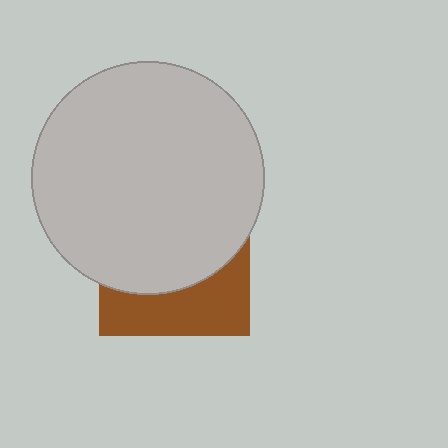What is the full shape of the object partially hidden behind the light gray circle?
The partially hidden object is a brown square.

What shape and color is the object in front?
The object in front is a light gray circle.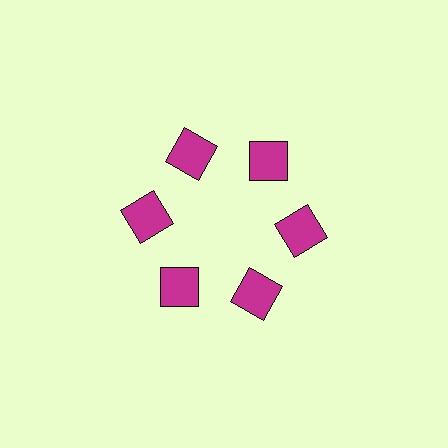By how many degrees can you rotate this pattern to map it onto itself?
The pattern maps onto itself every 60 degrees of rotation.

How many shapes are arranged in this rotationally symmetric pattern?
There are 6 shapes, arranged in 6 groups of 1.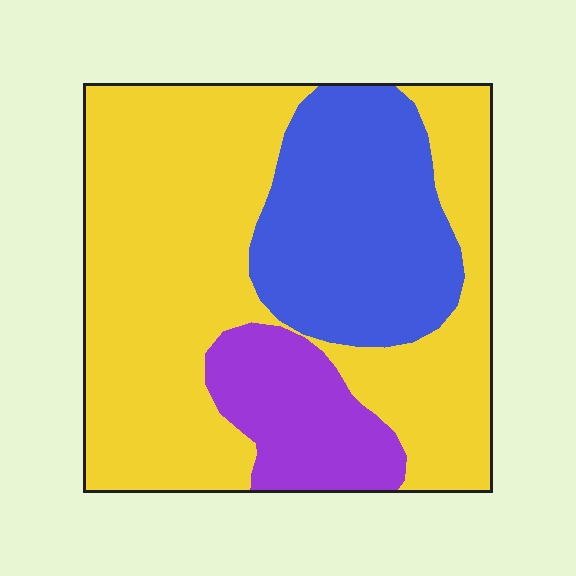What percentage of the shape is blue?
Blue covers 26% of the shape.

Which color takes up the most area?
Yellow, at roughly 60%.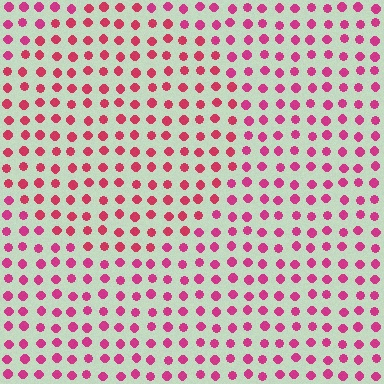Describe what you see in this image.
The image is filled with small magenta elements in a uniform arrangement. A circle-shaped region is visible where the elements are tinted to a slightly different hue, forming a subtle color boundary.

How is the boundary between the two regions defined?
The boundary is defined purely by a slight shift in hue (about 17 degrees). Spacing, size, and orientation are identical on both sides.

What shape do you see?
I see a circle.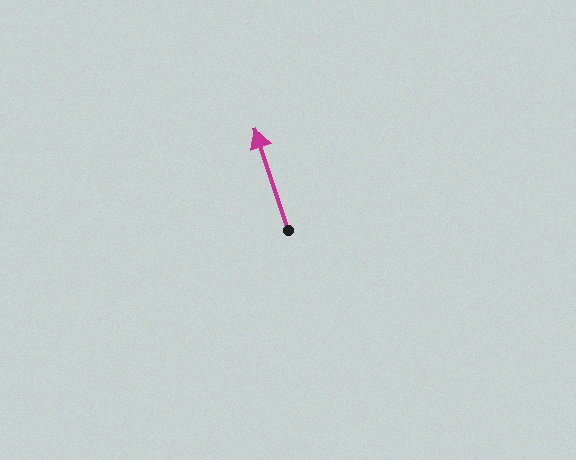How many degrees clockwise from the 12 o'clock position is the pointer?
Approximately 342 degrees.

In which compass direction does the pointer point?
North.